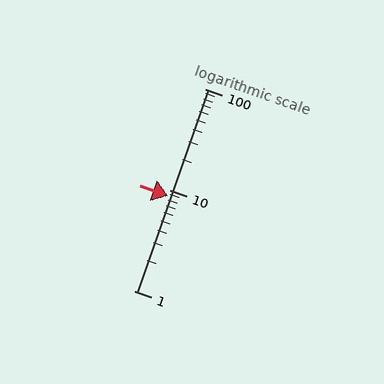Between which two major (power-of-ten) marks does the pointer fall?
The pointer is between 1 and 10.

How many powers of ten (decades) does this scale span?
The scale spans 2 decades, from 1 to 100.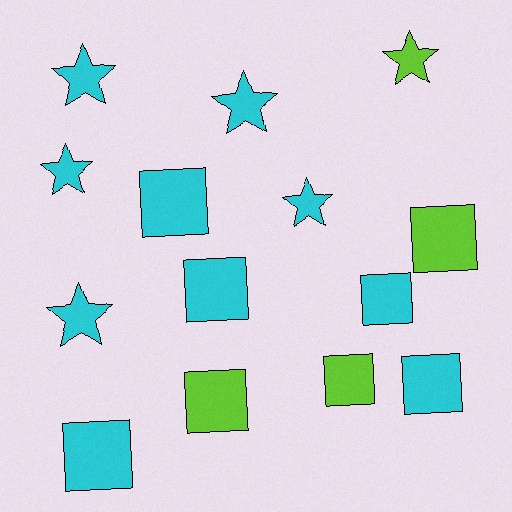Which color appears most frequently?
Cyan, with 10 objects.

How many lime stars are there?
There is 1 lime star.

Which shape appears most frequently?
Square, with 8 objects.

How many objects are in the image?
There are 14 objects.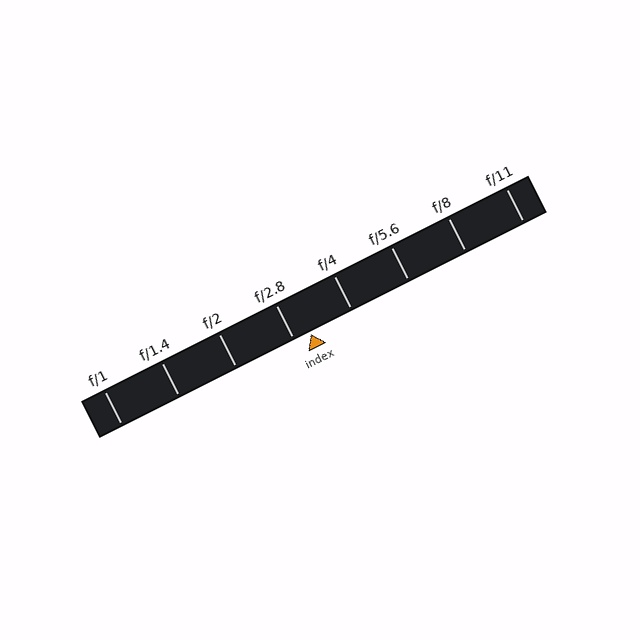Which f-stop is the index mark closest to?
The index mark is closest to f/2.8.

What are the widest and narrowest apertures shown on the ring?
The widest aperture shown is f/1 and the narrowest is f/11.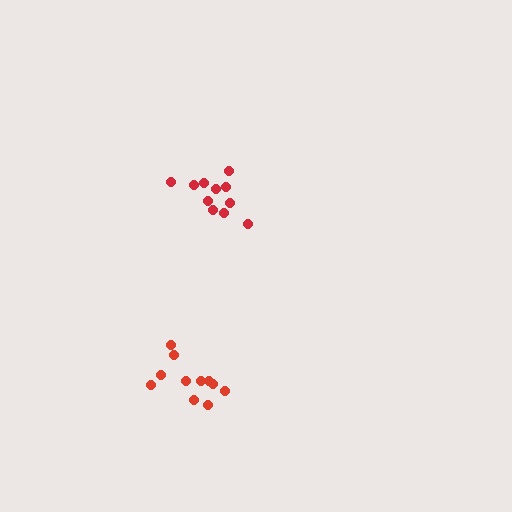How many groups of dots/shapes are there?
There are 2 groups.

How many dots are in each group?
Group 1: 11 dots, Group 2: 11 dots (22 total).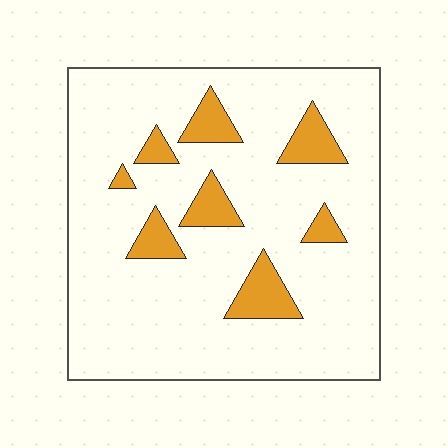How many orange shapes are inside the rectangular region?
8.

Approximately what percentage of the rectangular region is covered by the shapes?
Approximately 15%.